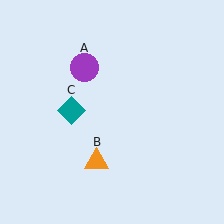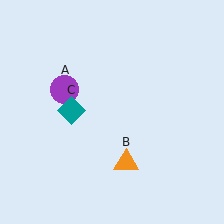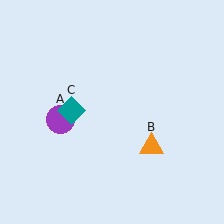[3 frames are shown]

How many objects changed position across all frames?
2 objects changed position: purple circle (object A), orange triangle (object B).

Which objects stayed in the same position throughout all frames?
Teal diamond (object C) remained stationary.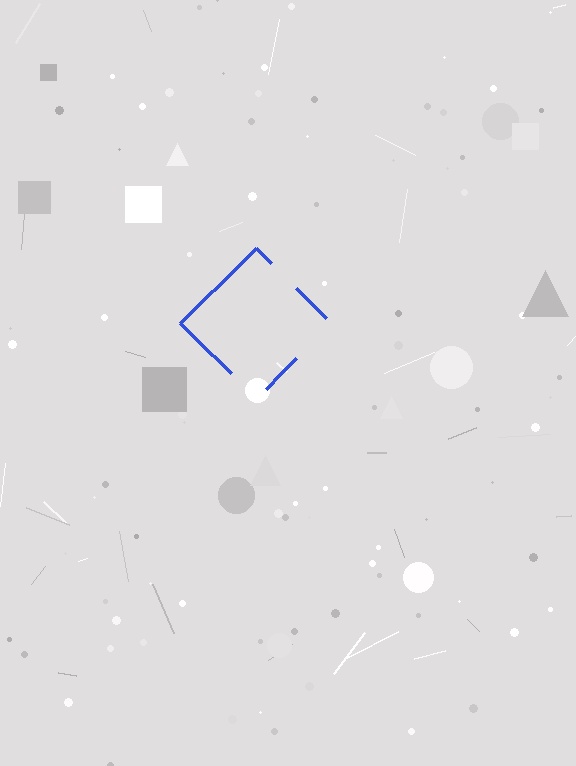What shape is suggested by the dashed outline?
The dashed outline suggests a diamond.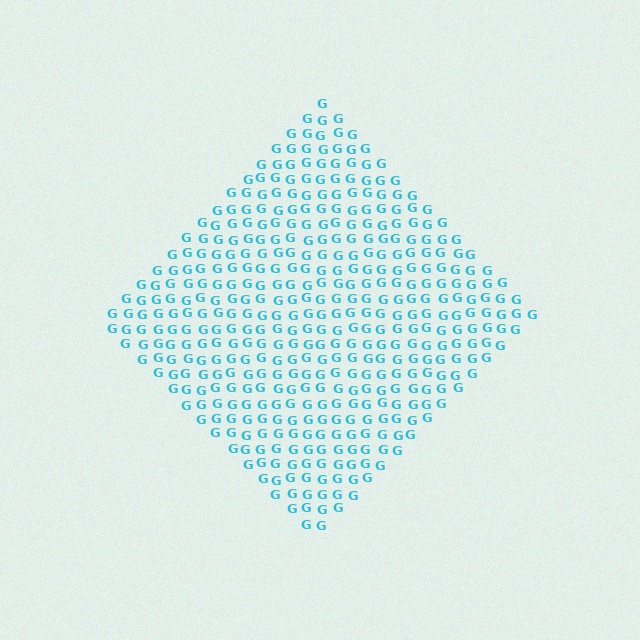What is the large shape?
The large shape is a diamond.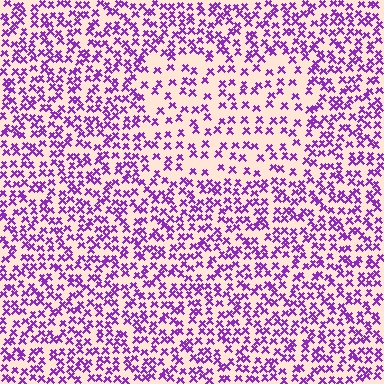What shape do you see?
I see a rectangle.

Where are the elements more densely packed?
The elements are more densely packed outside the rectangle boundary.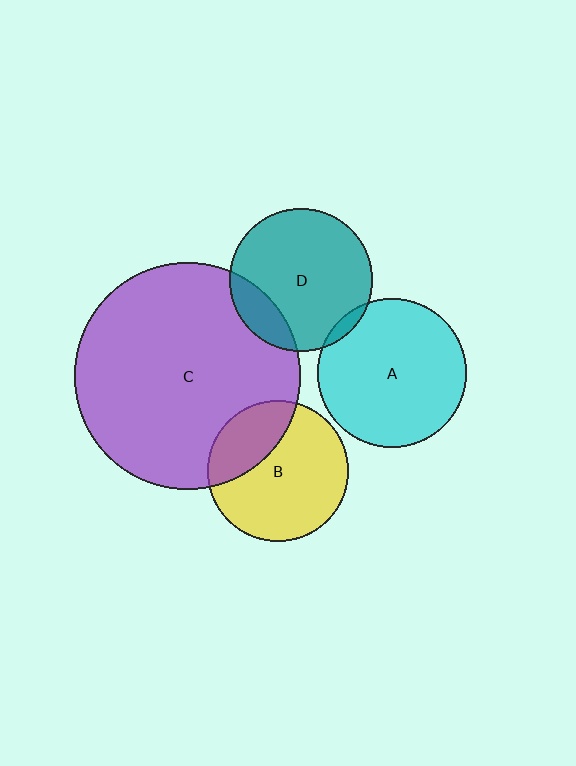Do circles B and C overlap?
Yes.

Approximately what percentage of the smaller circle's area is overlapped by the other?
Approximately 30%.